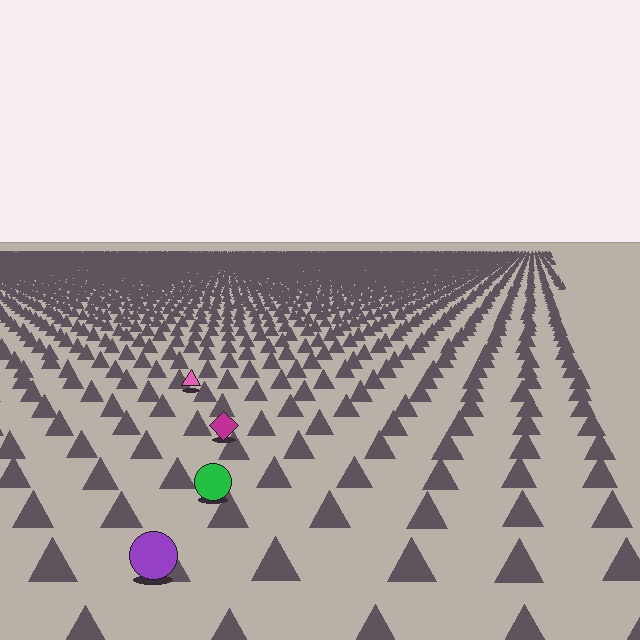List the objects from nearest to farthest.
From nearest to farthest: the purple circle, the green circle, the magenta diamond, the pink triangle.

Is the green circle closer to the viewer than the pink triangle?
Yes. The green circle is closer — you can tell from the texture gradient: the ground texture is coarser near it.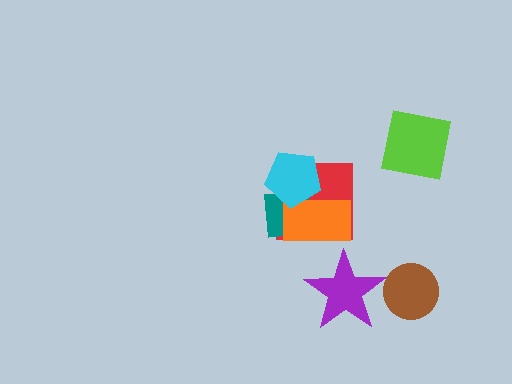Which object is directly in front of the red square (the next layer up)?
The teal square is directly in front of the red square.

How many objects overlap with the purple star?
0 objects overlap with the purple star.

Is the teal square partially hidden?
Yes, it is partially covered by another shape.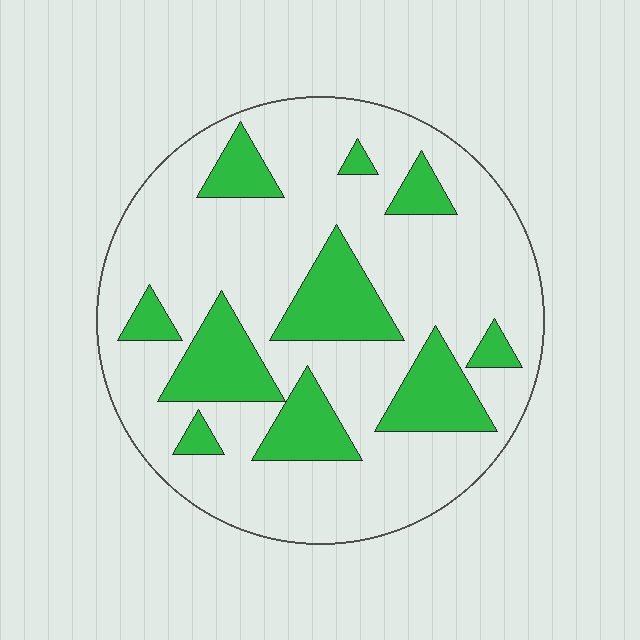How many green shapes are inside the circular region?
10.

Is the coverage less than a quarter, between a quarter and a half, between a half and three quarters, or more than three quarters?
Less than a quarter.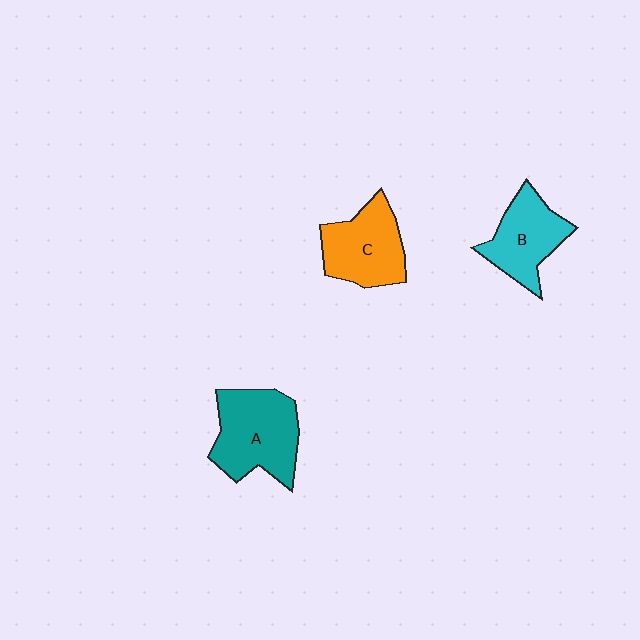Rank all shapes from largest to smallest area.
From largest to smallest: A (teal), C (orange), B (cyan).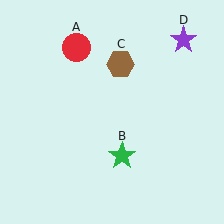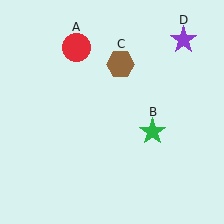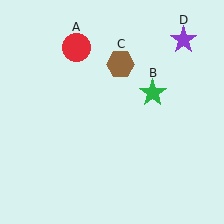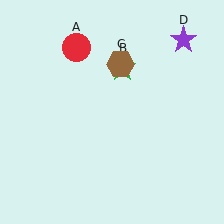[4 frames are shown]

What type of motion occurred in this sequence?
The green star (object B) rotated counterclockwise around the center of the scene.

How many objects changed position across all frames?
1 object changed position: green star (object B).